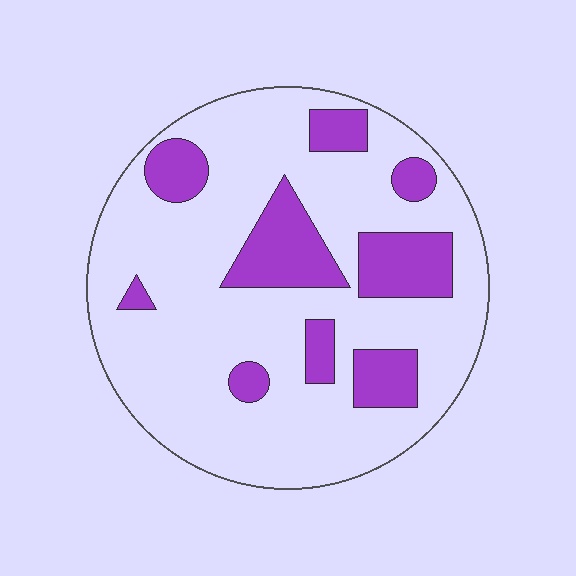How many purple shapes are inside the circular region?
9.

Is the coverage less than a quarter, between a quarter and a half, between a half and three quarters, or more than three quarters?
Less than a quarter.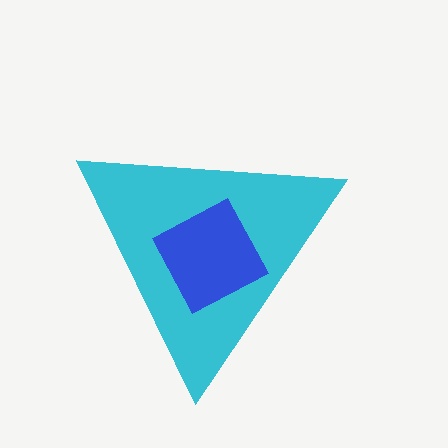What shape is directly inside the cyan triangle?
The blue square.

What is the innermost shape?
The blue square.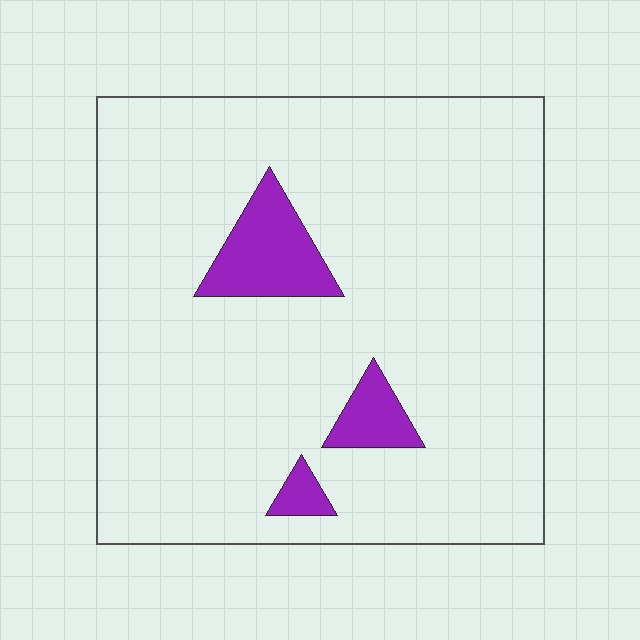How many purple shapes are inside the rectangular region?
3.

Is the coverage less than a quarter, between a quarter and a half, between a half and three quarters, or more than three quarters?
Less than a quarter.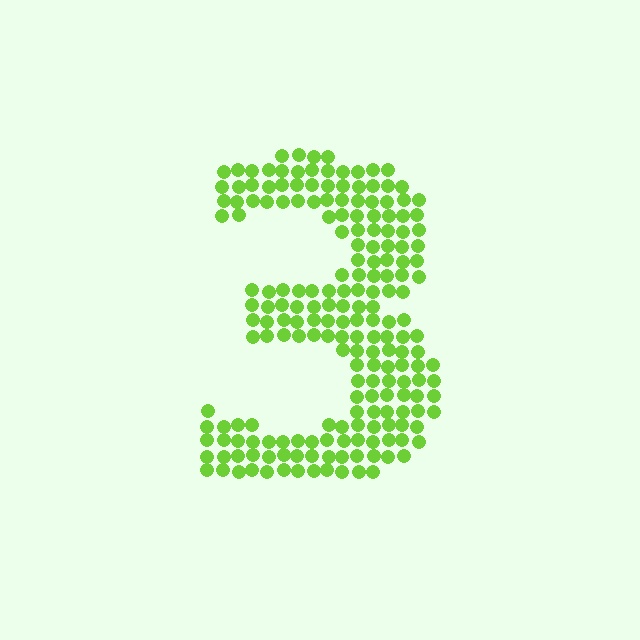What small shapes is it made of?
It is made of small circles.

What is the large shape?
The large shape is the digit 3.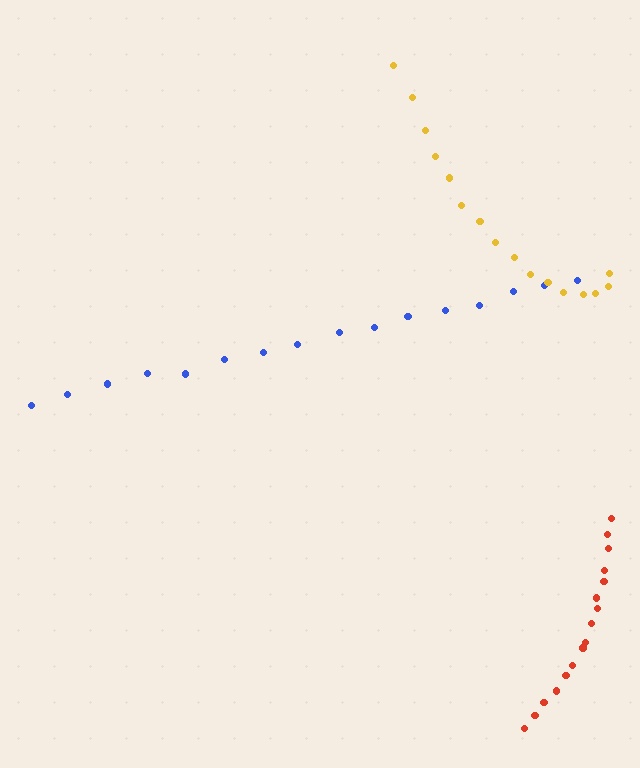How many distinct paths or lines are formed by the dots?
There are 3 distinct paths.